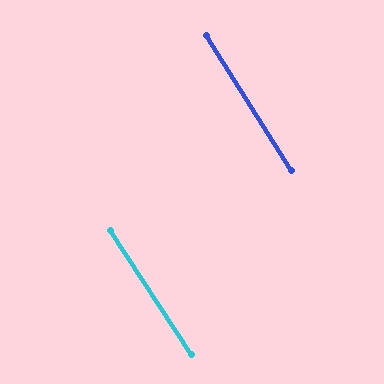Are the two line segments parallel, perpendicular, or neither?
Parallel — their directions differ by only 0.7°.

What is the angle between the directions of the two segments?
Approximately 1 degree.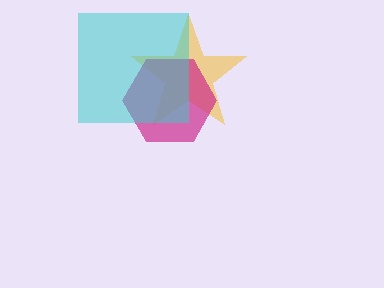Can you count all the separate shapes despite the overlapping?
Yes, there are 3 separate shapes.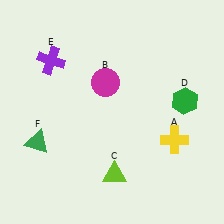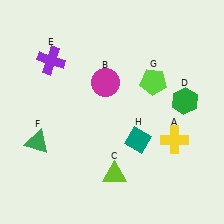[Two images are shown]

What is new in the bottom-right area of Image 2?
A teal diamond (H) was added in the bottom-right area of Image 2.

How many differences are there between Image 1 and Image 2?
There are 2 differences between the two images.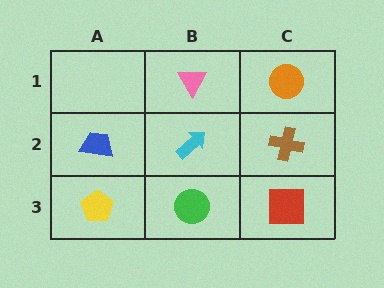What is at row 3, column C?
A red square.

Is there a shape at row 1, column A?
No, that cell is empty.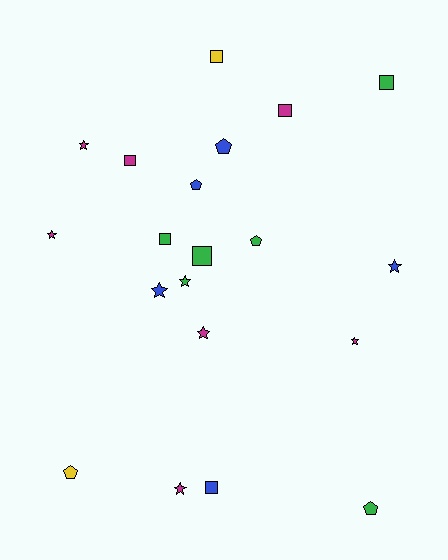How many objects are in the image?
There are 20 objects.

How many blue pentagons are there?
There are 2 blue pentagons.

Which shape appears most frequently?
Star, with 8 objects.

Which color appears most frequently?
Magenta, with 7 objects.